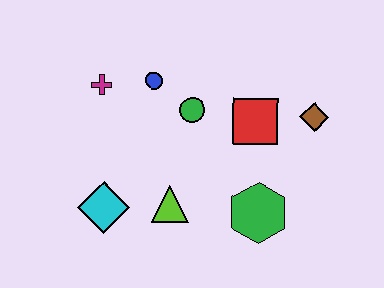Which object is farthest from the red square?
The cyan diamond is farthest from the red square.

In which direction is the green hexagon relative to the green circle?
The green hexagon is below the green circle.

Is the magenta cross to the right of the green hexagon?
No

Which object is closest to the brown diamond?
The red square is closest to the brown diamond.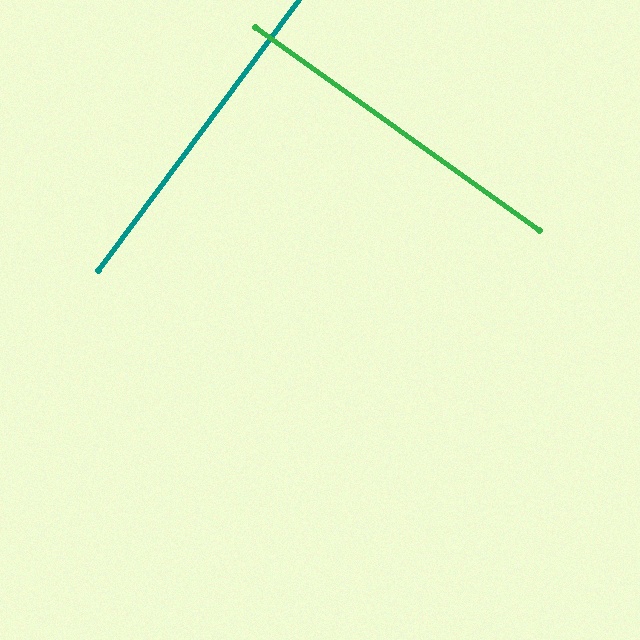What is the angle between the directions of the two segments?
Approximately 89 degrees.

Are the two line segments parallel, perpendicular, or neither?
Perpendicular — they meet at approximately 89°.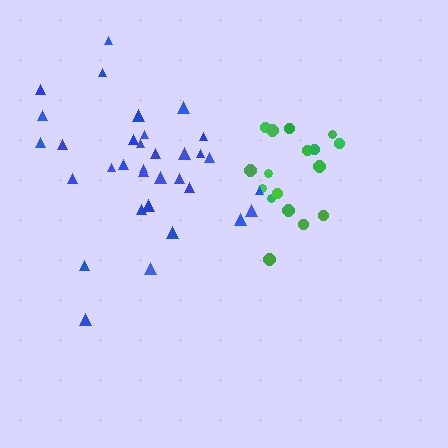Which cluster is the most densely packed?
Green.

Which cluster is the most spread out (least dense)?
Blue.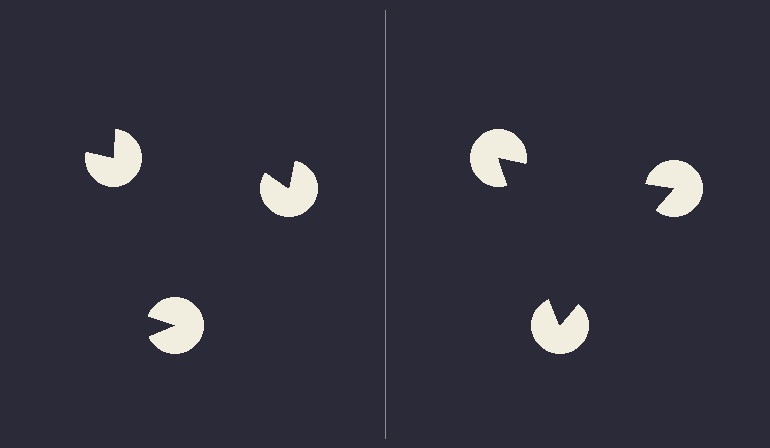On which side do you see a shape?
An illusory triangle appears on the right side. On the left side the wedge cuts are rotated, so no coherent shape forms.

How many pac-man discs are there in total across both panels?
6 — 3 on each side.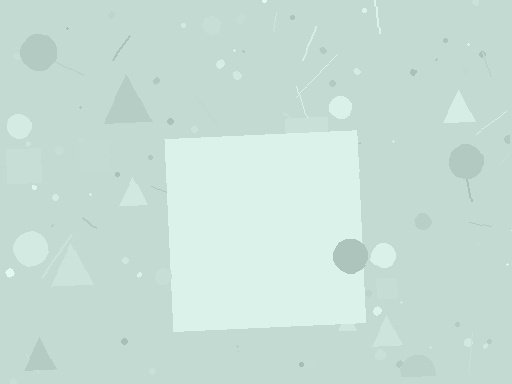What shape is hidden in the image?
A square is hidden in the image.